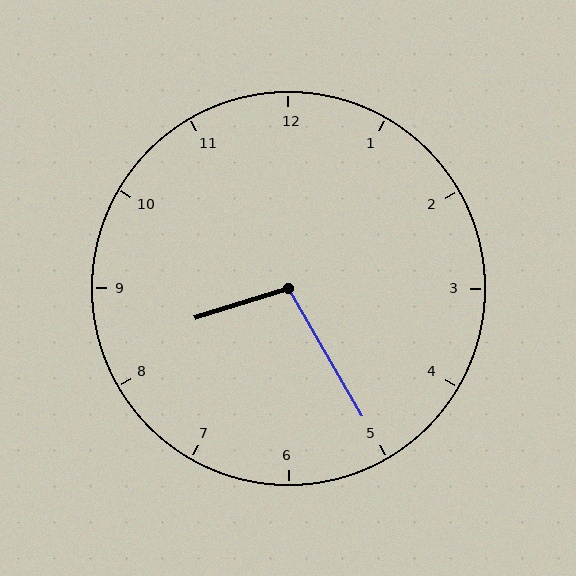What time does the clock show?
8:25.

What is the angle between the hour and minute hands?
Approximately 102 degrees.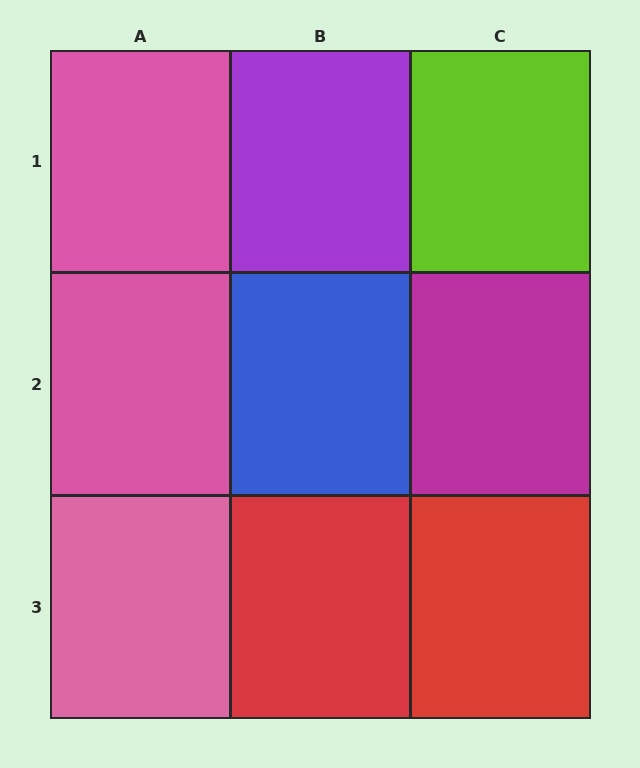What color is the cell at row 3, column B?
Red.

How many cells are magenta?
1 cell is magenta.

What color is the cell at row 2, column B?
Blue.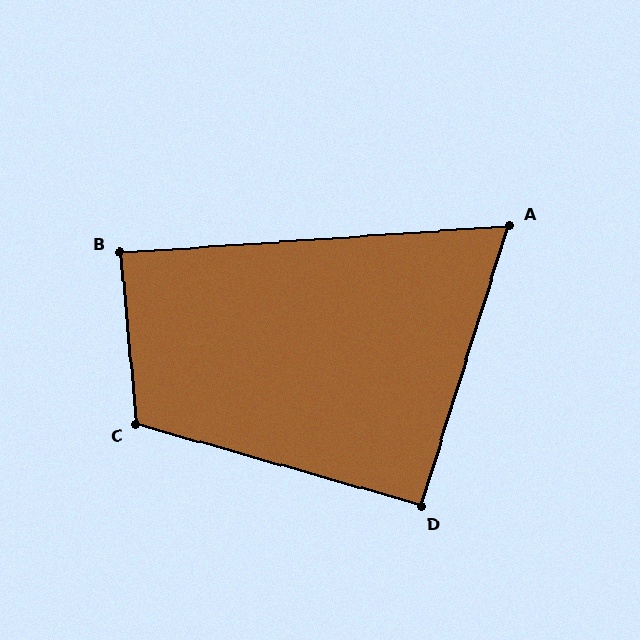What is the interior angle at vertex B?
Approximately 88 degrees (approximately right).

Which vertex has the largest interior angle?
C, at approximately 111 degrees.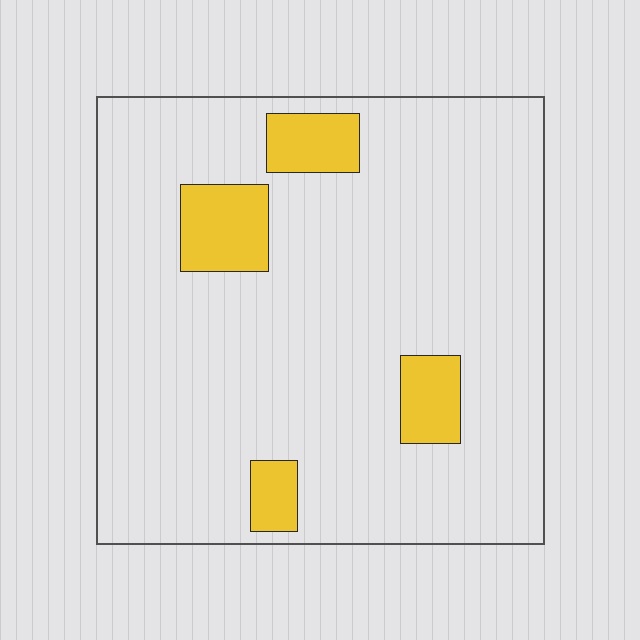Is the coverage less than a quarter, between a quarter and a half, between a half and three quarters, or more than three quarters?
Less than a quarter.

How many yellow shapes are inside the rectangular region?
4.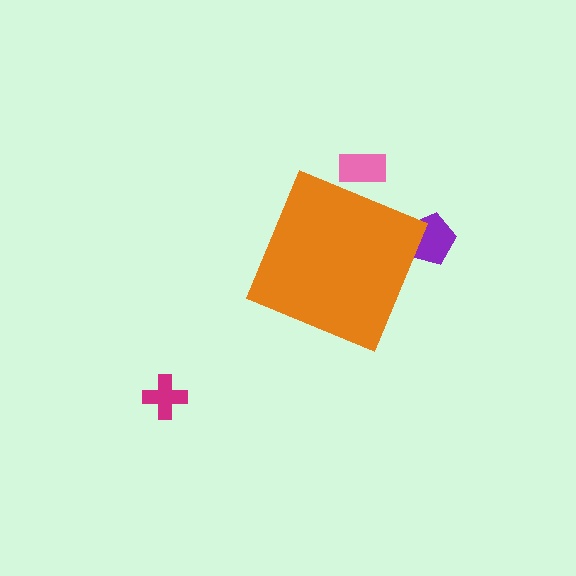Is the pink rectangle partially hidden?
Yes, the pink rectangle is partially hidden behind the orange diamond.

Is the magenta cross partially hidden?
No, the magenta cross is fully visible.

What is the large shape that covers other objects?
An orange diamond.